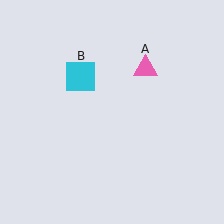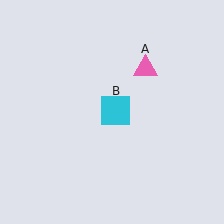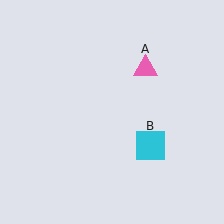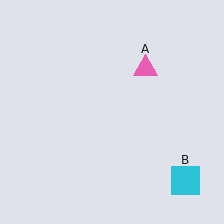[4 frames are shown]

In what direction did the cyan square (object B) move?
The cyan square (object B) moved down and to the right.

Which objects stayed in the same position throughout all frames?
Pink triangle (object A) remained stationary.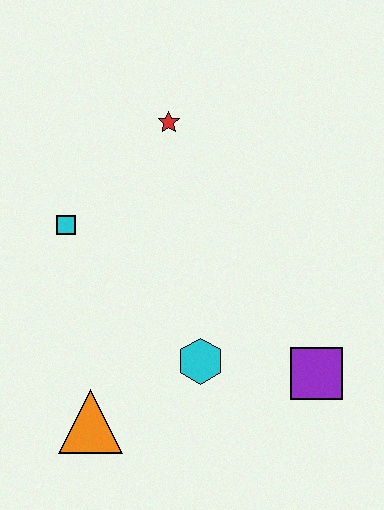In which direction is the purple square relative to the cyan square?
The purple square is to the right of the cyan square.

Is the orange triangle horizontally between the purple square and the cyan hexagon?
No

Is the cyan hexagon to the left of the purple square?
Yes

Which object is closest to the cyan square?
The red star is closest to the cyan square.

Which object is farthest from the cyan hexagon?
The red star is farthest from the cyan hexagon.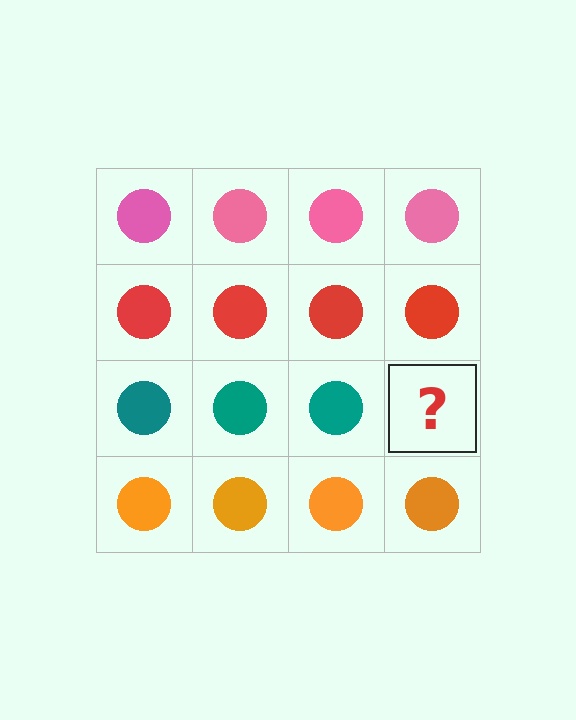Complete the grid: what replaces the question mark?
The question mark should be replaced with a teal circle.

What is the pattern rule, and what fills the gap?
The rule is that each row has a consistent color. The gap should be filled with a teal circle.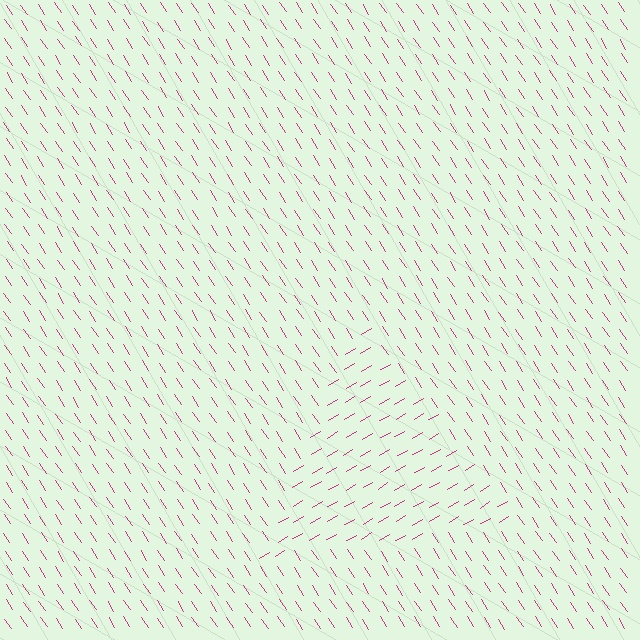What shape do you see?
I see a triangle.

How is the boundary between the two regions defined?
The boundary is defined purely by a change in line orientation (approximately 87 degrees difference). All lines are the same color and thickness.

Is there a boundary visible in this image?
Yes, there is a texture boundary formed by a change in line orientation.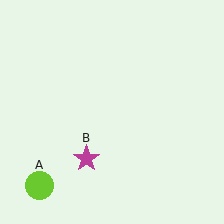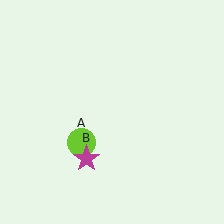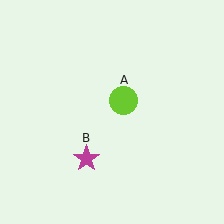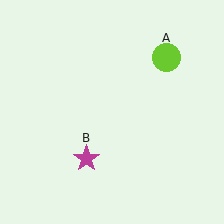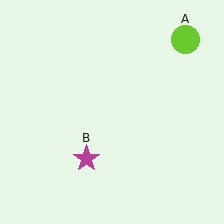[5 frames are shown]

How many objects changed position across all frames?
1 object changed position: lime circle (object A).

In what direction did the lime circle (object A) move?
The lime circle (object A) moved up and to the right.